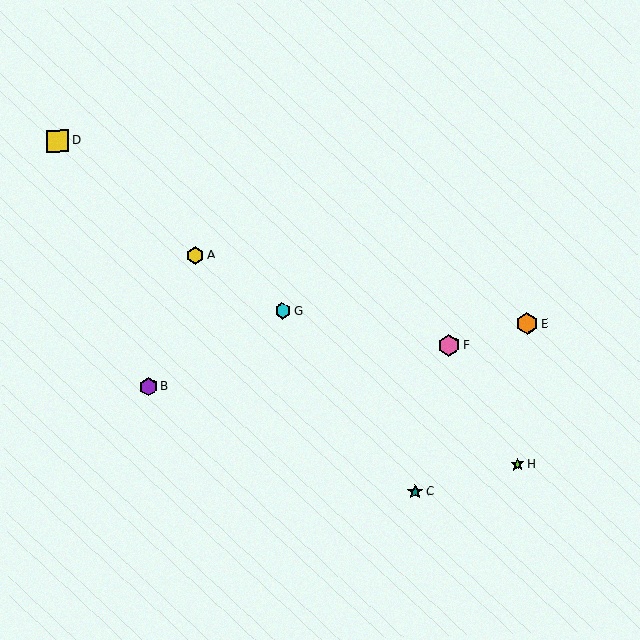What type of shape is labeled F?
Shape F is a pink hexagon.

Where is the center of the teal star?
The center of the teal star is at (415, 492).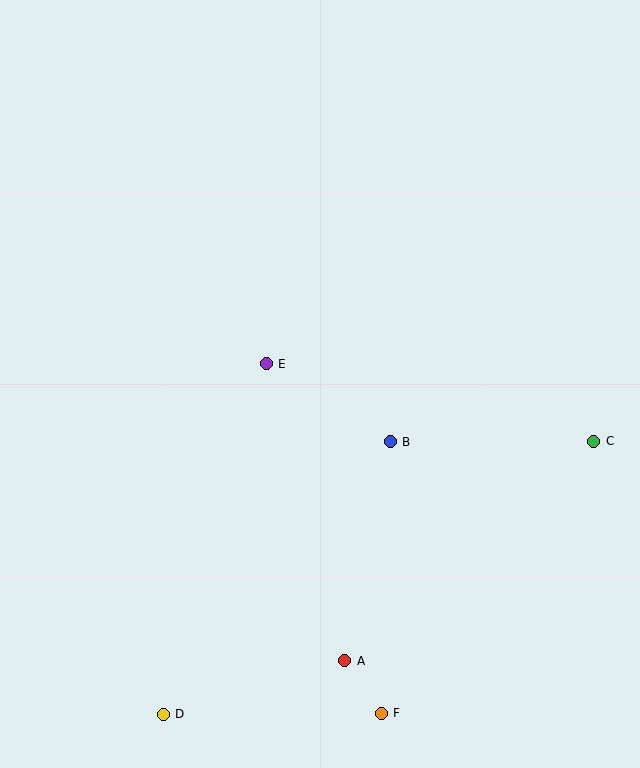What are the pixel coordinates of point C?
Point C is at (594, 441).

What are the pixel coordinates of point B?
Point B is at (390, 442).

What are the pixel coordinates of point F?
Point F is at (381, 713).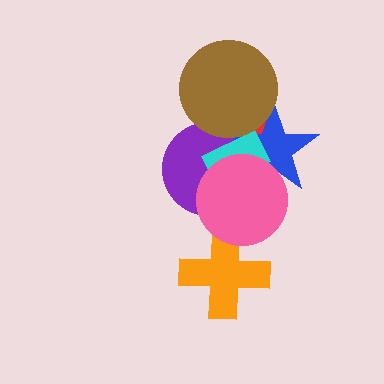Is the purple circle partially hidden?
Yes, it is partially covered by another shape.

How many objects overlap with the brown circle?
3 objects overlap with the brown circle.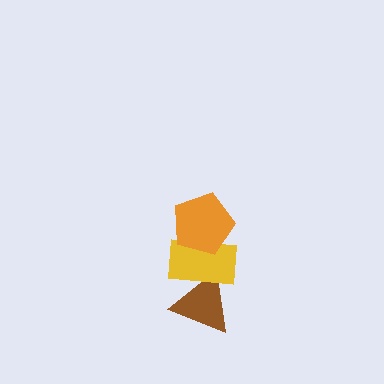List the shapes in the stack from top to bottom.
From top to bottom: the orange pentagon, the yellow rectangle, the brown triangle.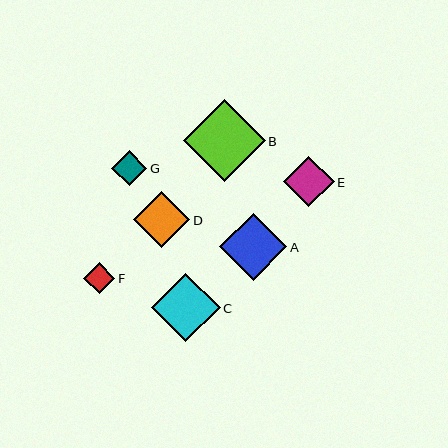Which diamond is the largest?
Diamond B is the largest with a size of approximately 82 pixels.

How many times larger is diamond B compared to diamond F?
Diamond B is approximately 2.6 times the size of diamond F.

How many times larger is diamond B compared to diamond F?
Diamond B is approximately 2.6 times the size of diamond F.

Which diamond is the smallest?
Diamond F is the smallest with a size of approximately 32 pixels.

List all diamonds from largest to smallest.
From largest to smallest: B, C, A, D, E, G, F.